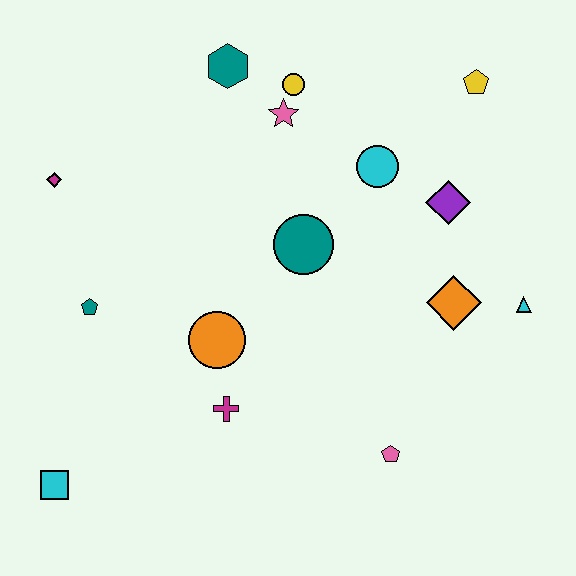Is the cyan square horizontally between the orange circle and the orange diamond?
No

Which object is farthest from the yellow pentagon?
The cyan square is farthest from the yellow pentagon.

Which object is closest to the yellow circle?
The pink star is closest to the yellow circle.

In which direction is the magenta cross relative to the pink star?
The magenta cross is below the pink star.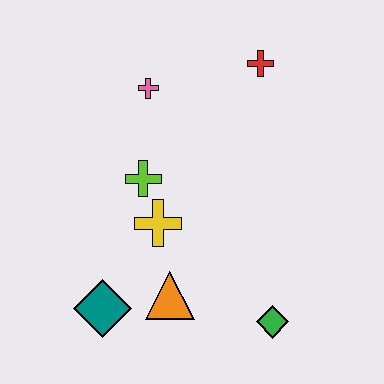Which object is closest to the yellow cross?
The lime cross is closest to the yellow cross.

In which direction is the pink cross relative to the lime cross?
The pink cross is above the lime cross.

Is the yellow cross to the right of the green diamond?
No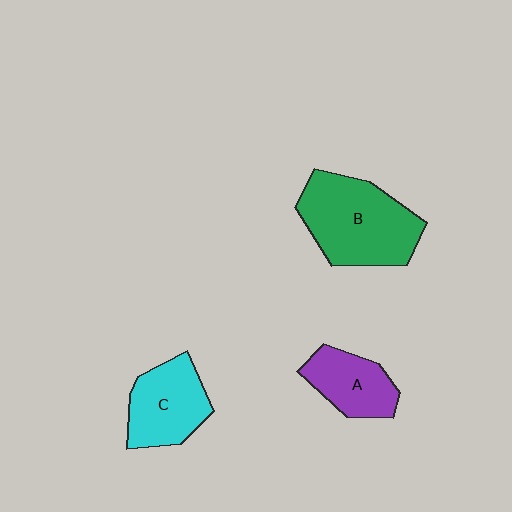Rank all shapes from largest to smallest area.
From largest to smallest: B (green), C (cyan), A (purple).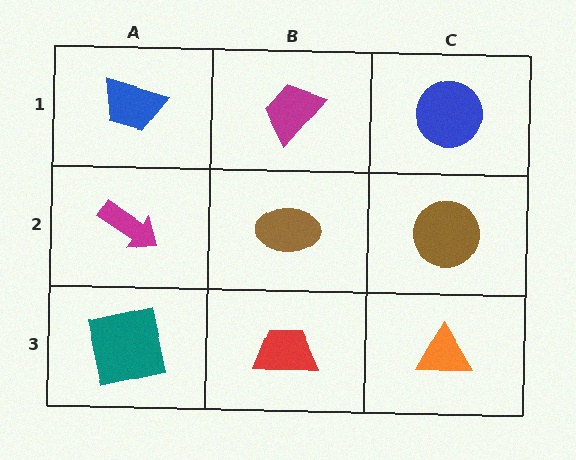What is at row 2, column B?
A brown ellipse.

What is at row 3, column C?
An orange triangle.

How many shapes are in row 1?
3 shapes.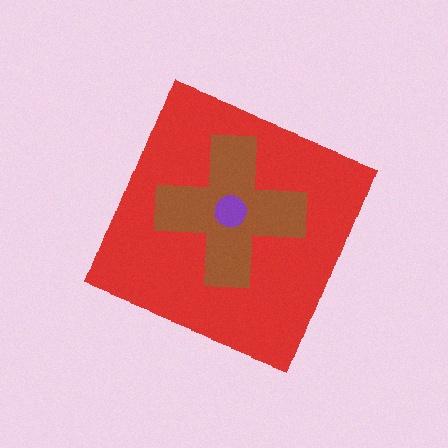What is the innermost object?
The purple circle.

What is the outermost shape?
The red diamond.